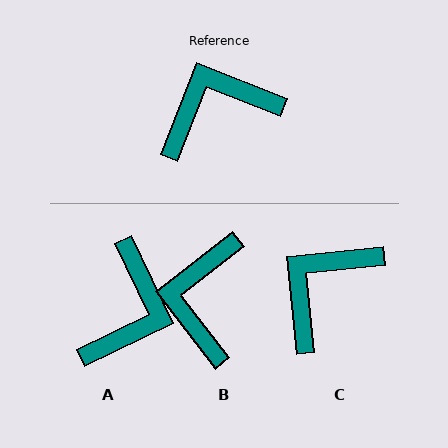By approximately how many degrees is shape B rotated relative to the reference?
Approximately 59 degrees counter-clockwise.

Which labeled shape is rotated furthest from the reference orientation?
A, about 133 degrees away.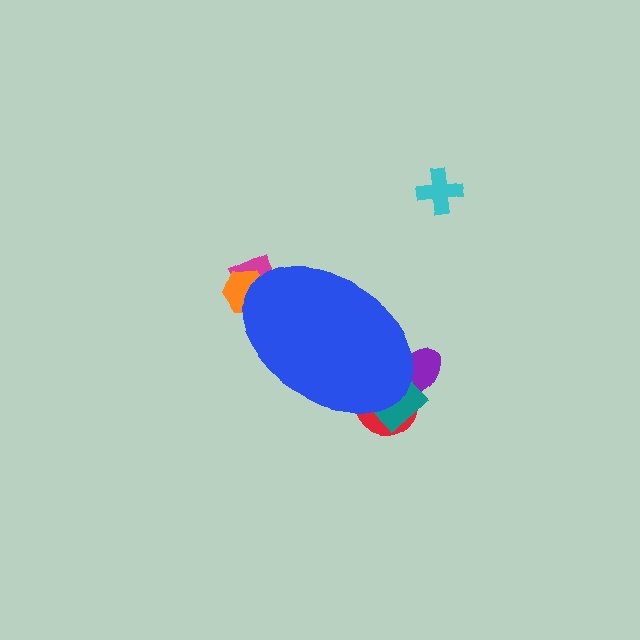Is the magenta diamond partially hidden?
Yes, the magenta diamond is partially hidden behind the blue ellipse.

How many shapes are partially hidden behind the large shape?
5 shapes are partially hidden.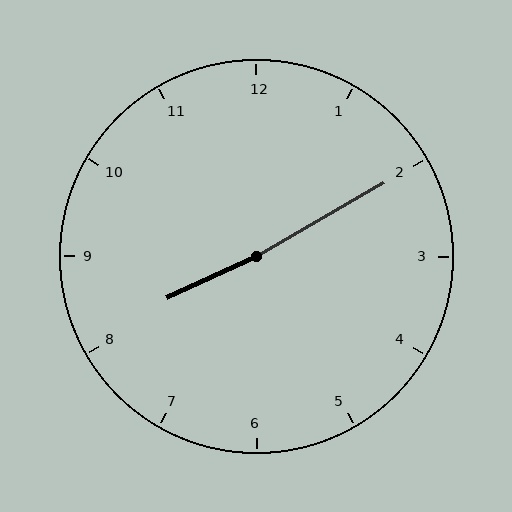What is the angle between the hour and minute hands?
Approximately 175 degrees.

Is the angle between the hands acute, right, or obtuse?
It is obtuse.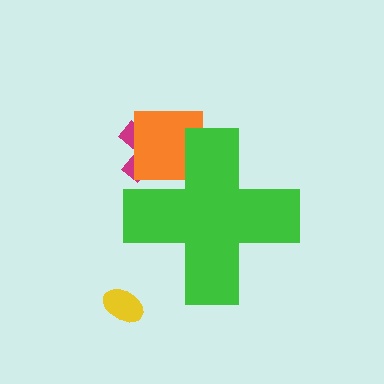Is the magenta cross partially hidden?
Yes, the magenta cross is partially hidden behind the green cross.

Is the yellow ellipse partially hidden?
No, the yellow ellipse is fully visible.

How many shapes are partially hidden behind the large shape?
2 shapes are partially hidden.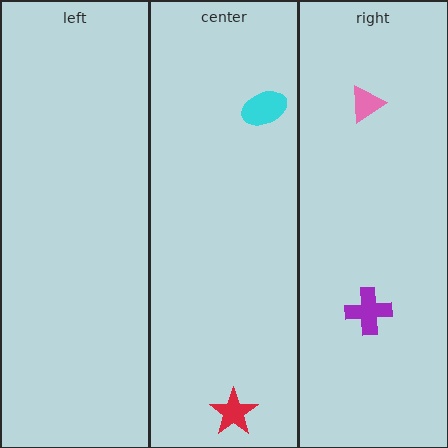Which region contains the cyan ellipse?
The center region.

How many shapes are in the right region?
2.